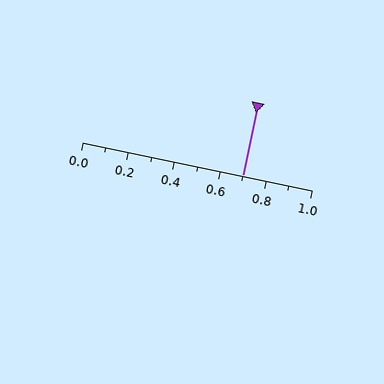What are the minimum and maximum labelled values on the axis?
The axis runs from 0.0 to 1.0.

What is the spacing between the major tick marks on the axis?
The major ticks are spaced 0.2 apart.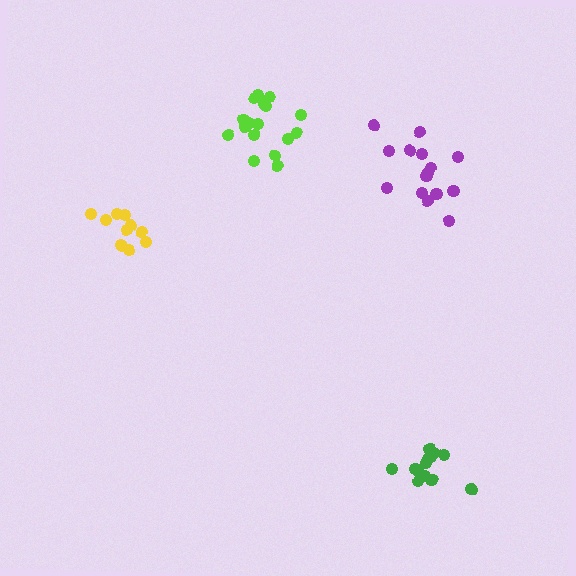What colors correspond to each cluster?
The clusters are colored: lime, yellow, purple, green.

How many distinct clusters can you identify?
There are 4 distinct clusters.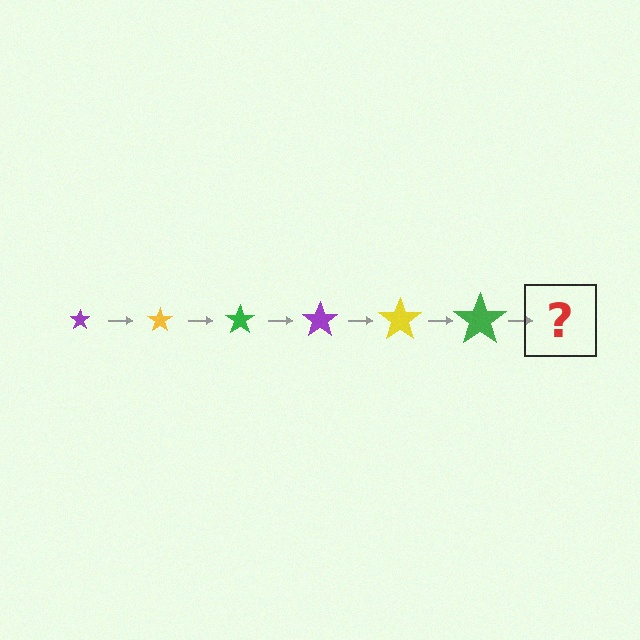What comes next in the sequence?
The next element should be a purple star, larger than the previous one.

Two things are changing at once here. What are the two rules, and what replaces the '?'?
The two rules are that the star grows larger each step and the color cycles through purple, yellow, and green. The '?' should be a purple star, larger than the previous one.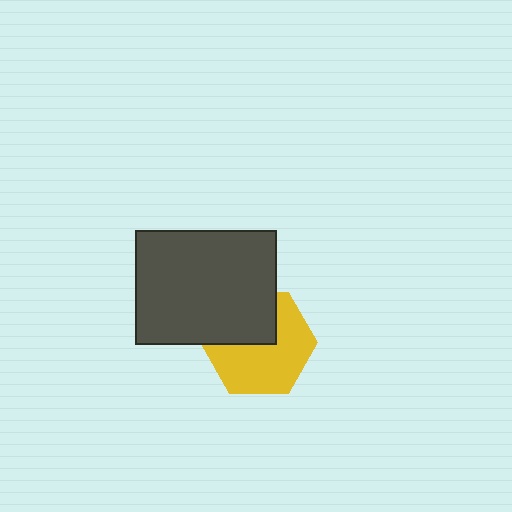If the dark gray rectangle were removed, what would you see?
You would see the complete yellow hexagon.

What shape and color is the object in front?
The object in front is a dark gray rectangle.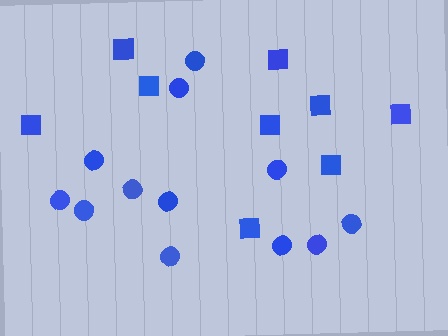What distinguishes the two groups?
There are 2 groups: one group of circles (12) and one group of squares (9).